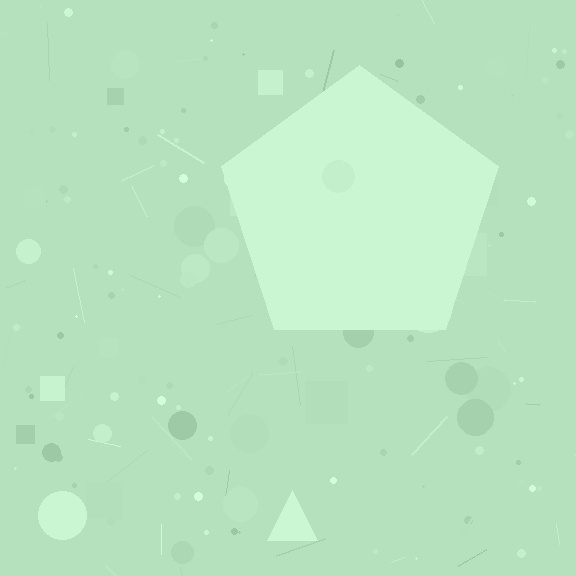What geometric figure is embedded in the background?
A pentagon is embedded in the background.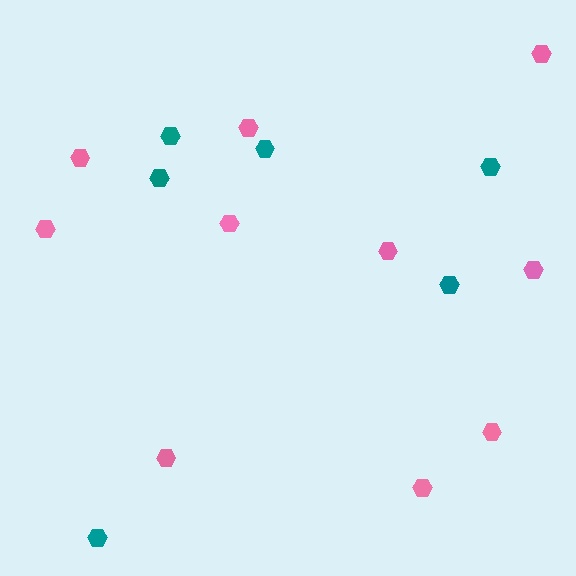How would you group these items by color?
There are 2 groups: one group of teal hexagons (6) and one group of pink hexagons (10).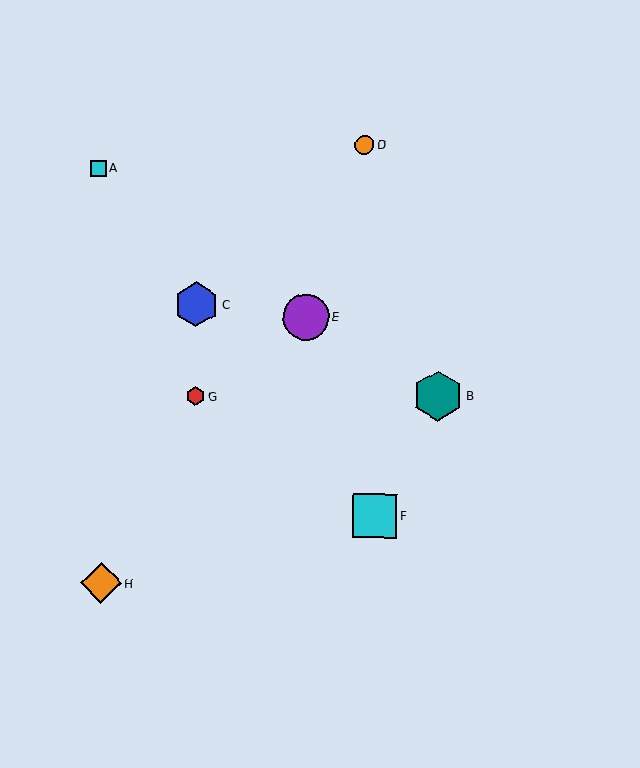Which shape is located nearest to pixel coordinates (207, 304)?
The blue hexagon (labeled C) at (196, 305) is nearest to that location.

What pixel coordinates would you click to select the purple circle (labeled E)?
Click at (306, 317) to select the purple circle E.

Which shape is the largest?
The teal hexagon (labeled B) is the largest.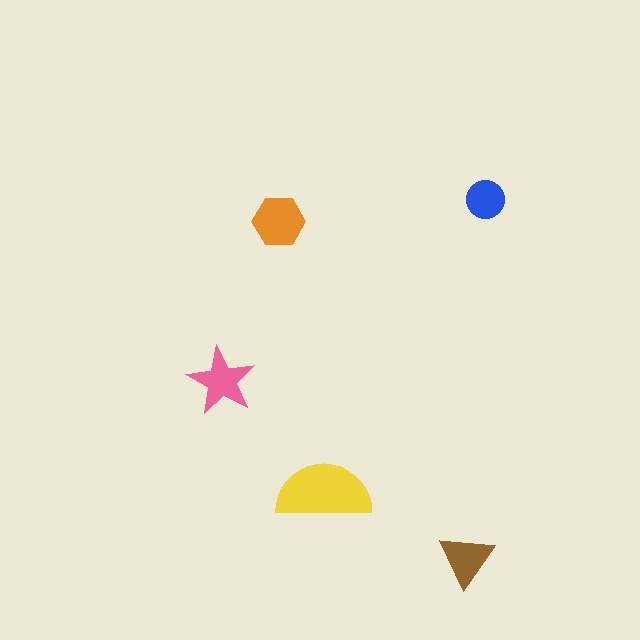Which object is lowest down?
The brown triangle is bottommost.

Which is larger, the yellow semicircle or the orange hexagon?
The yellow semicircle.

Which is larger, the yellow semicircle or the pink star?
The yellow semicircle.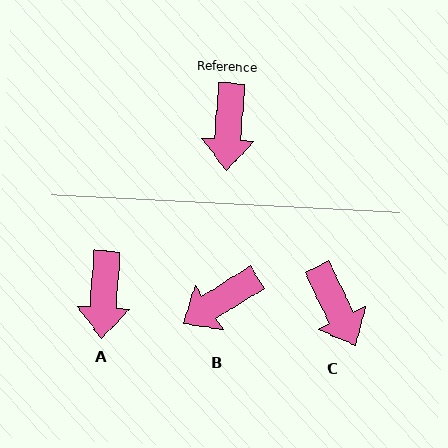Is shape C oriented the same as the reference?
No, it is off by about 30 degrees.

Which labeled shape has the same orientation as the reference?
A.